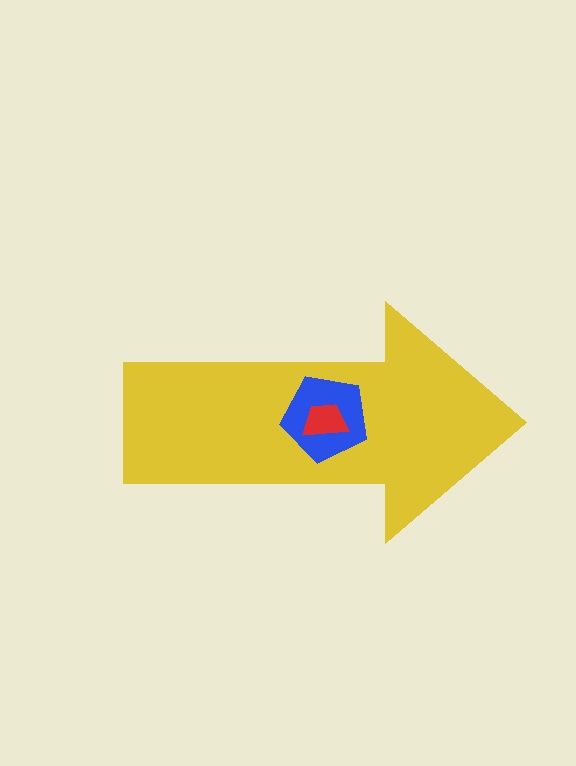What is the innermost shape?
The red trapezoid.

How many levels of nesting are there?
3.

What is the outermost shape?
The yellow arrow.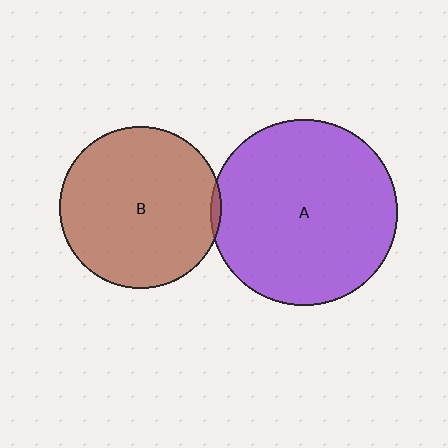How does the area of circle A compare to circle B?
Approximately 1.3 times.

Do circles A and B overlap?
Yes.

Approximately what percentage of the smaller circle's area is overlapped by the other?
Approximately 5%.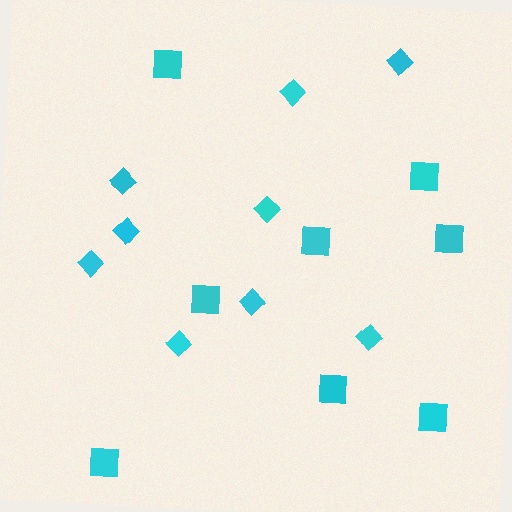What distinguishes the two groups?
There are 2 groups: one group of diamonds (9) and one group of squares (8).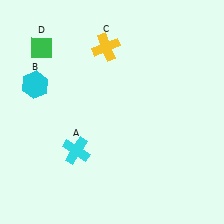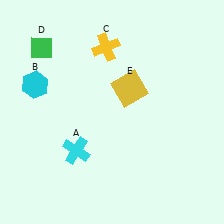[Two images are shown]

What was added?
A yellow square (E) was added in Image 2.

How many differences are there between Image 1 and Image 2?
There is 1 difference between the two images.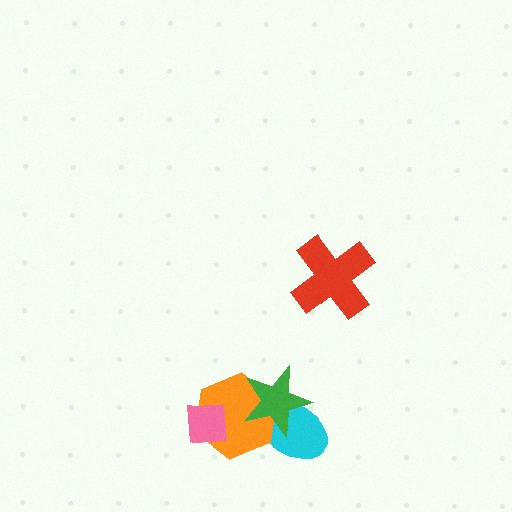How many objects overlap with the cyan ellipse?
2 objects overlap with the cyan ellipse.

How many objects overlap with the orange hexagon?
3 objects overlap with the orange hexagon.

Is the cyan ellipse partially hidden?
Yes, it is partially covered by another shape.